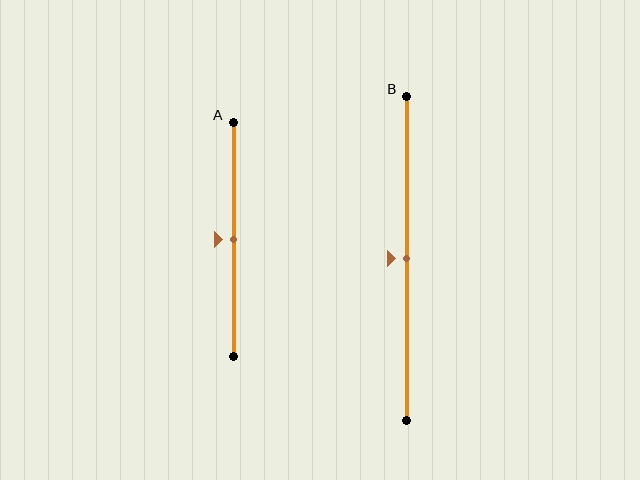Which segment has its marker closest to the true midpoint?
Segment A has its marker closest to the true midpoint.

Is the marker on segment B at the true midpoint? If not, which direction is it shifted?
Yes, the marker on segment B is at the true midpoint.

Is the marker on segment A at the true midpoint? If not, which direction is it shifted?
Yes, the marker on segment A is at the true midpoint.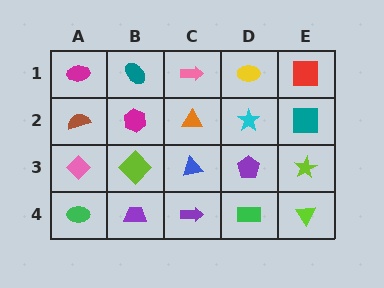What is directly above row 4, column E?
A lime star.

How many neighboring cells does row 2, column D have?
4.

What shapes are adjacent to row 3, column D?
A cyan star (row 2, column D), a green rectangle (row 4, column D), a blue triangle (row 3, column C), a lime star (row 3, column E).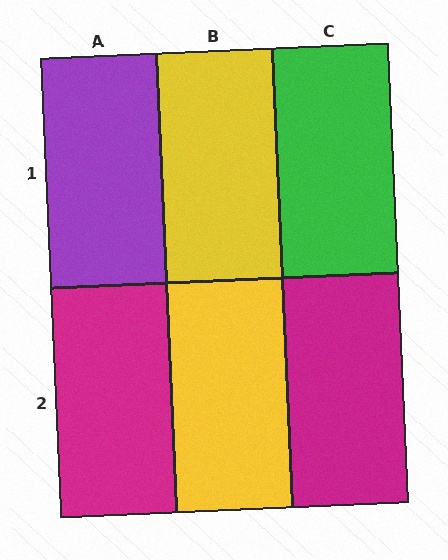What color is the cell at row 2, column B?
Yellow.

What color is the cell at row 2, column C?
Magenta.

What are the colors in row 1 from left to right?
Purple, yellow, green.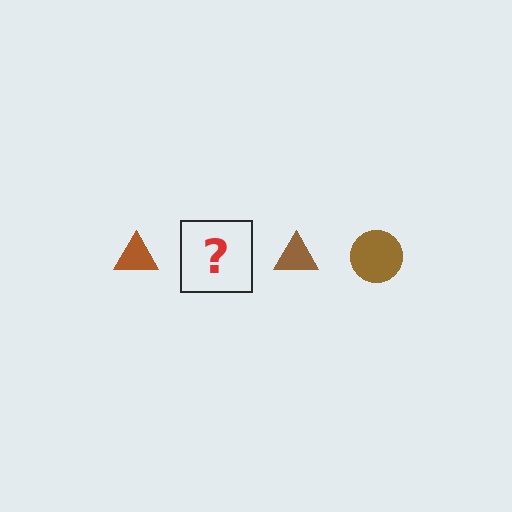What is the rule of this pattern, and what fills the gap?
The rule is that the pattern cycles through triangle, circle shapes in brown. The gap should be filled with a brown circle.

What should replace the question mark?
The question mark should be replaced with a brown circle.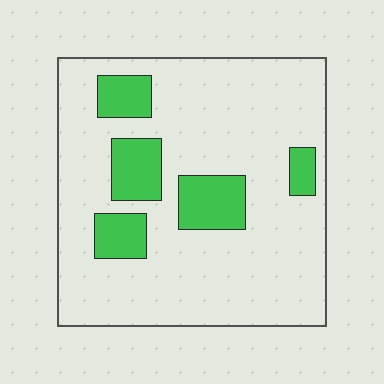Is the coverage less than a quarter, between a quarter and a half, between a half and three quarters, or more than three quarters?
Less than a quarter.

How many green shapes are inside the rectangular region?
5.